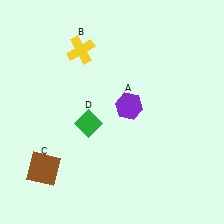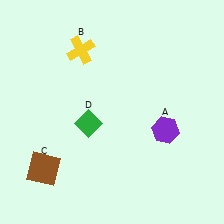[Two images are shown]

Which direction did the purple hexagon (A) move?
The purple hexagon (A) moved right.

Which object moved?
The purple hexagon (A) moved right.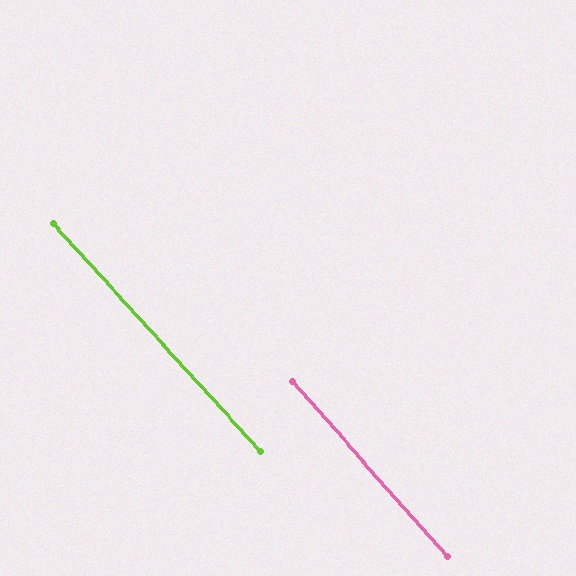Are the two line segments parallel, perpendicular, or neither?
Parallel — their directions differ by only 0.9°.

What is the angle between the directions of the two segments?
Approximately 1 degree.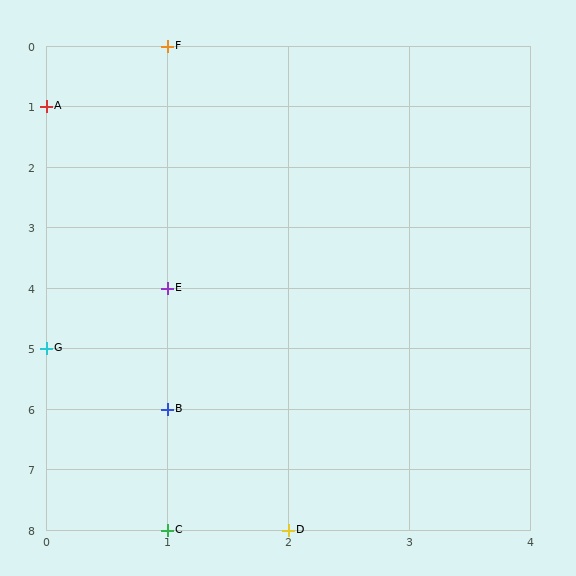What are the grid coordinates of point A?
Point A is at grid coordinates (0, 1).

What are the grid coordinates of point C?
Point C is at grid coordinates (1, 8).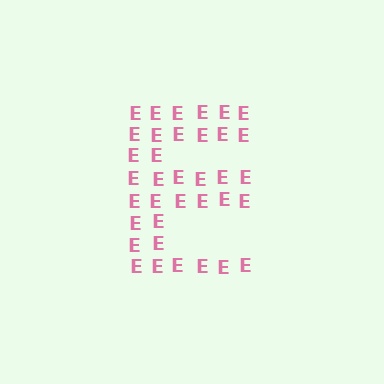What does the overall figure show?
The overall figure shows the letter E.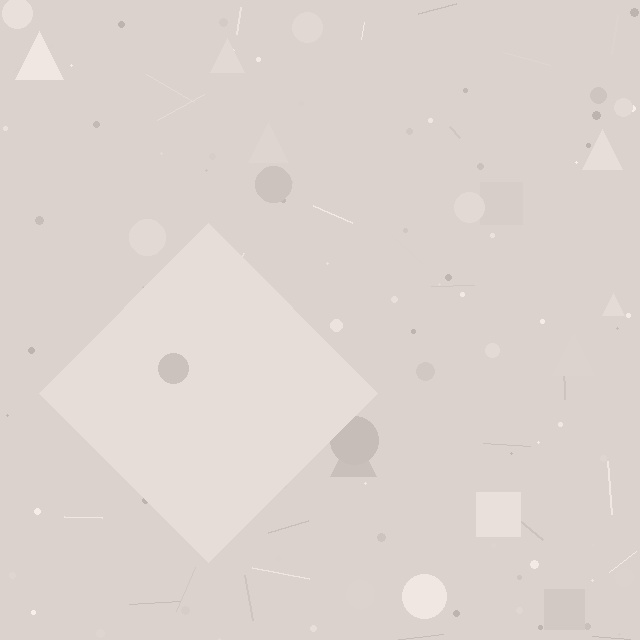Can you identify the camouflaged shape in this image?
The camouflaged shape is a diamond.